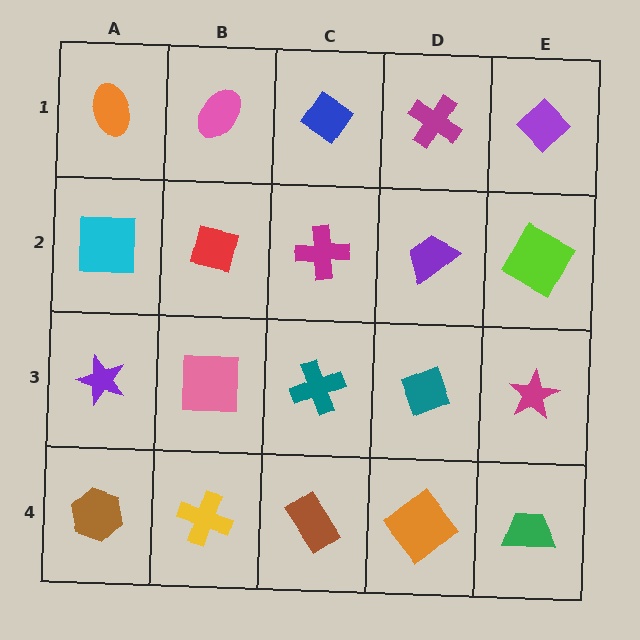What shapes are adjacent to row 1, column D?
A purple trapezoid (row 2, column D), a blue diamond (row 1, column C), a purple diamond (row 1, column E).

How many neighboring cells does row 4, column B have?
3.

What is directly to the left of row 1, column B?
An orange ellipse.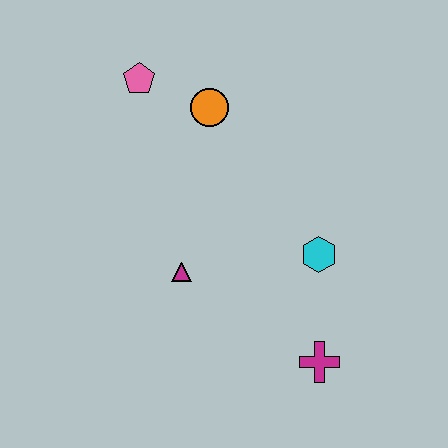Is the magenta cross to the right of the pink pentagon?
Yes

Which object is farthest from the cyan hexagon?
The pink pentagon is farthest from the cyan hexagon.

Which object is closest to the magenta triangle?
The cyan hexagon is closest to the magenta triangle.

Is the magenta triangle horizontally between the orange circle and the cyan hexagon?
No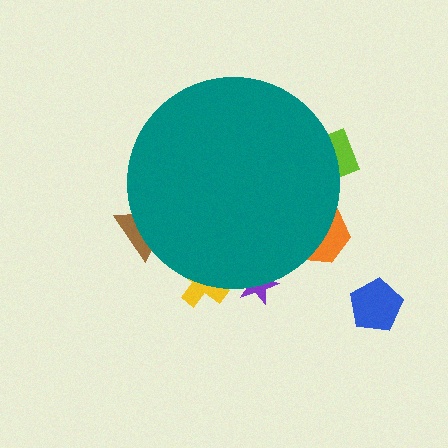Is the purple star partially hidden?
Yes, the purple star is partially hidden behind the teal circle.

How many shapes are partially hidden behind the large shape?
5 shapes are partially hidden.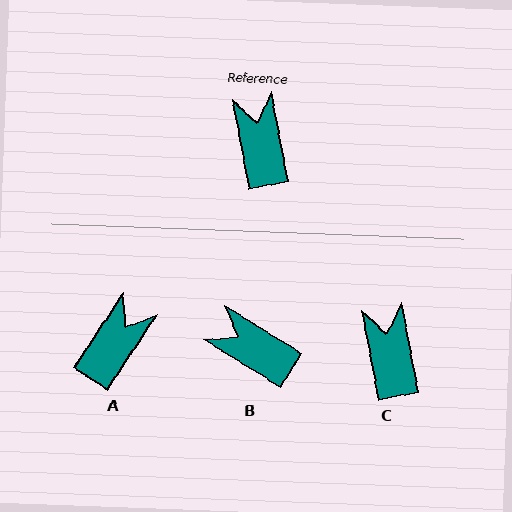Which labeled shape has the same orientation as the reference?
C.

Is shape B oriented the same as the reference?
No, it is off by about 47 degrees.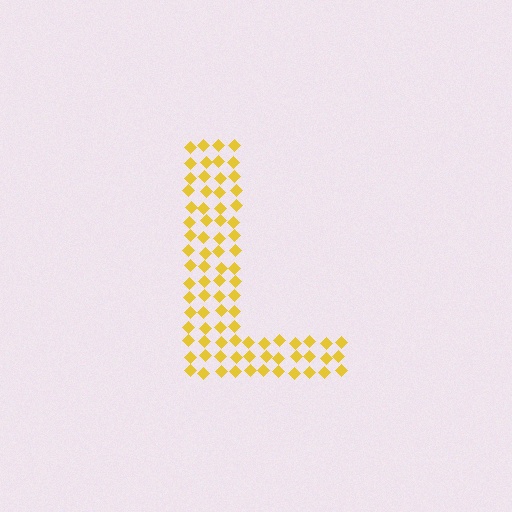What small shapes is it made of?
It is made of small diamonds.